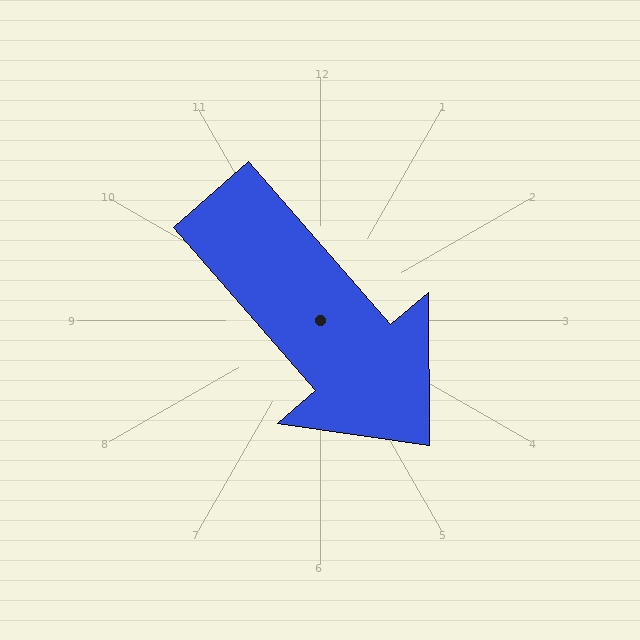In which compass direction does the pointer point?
Southeast.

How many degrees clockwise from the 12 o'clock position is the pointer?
Approximately 139 degrees.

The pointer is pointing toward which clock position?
Roughly 5 o'clock.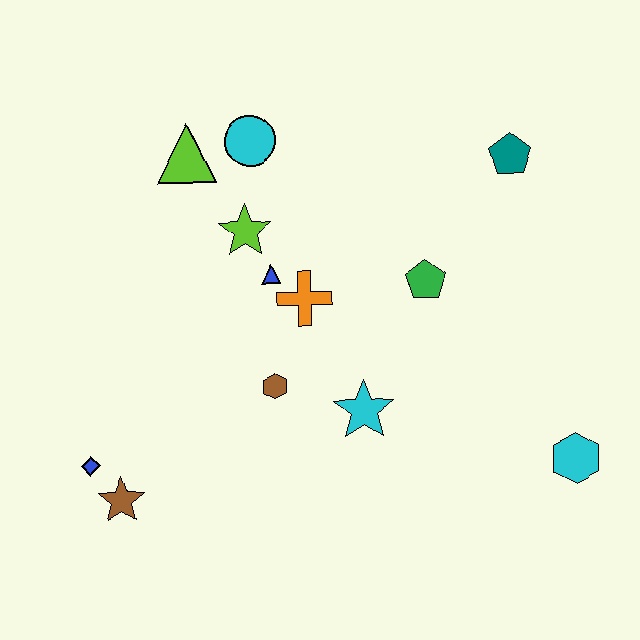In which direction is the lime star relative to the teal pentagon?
The lime star is to the left of the teal pentagon.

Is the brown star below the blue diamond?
Yes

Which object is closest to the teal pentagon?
The green pentagon is closest to the teal pentagon.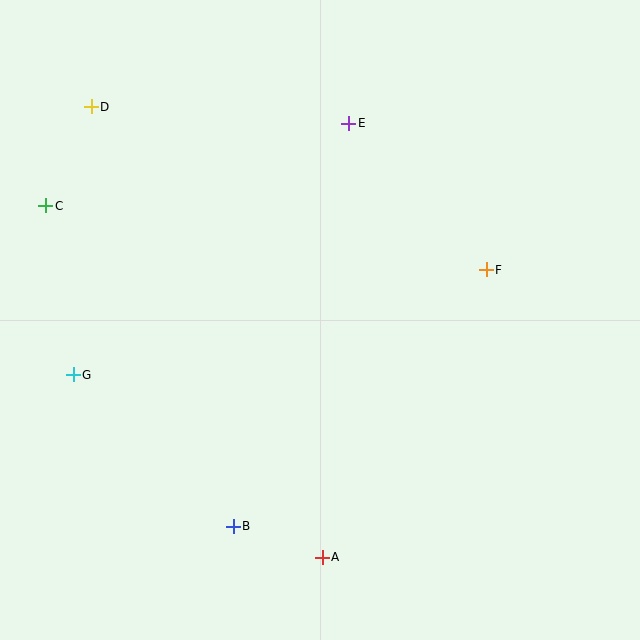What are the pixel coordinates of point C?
Point C is at (46, 206).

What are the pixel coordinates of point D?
Point D is at (91, 107).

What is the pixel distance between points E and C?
The distance between E and C is 314 pixels.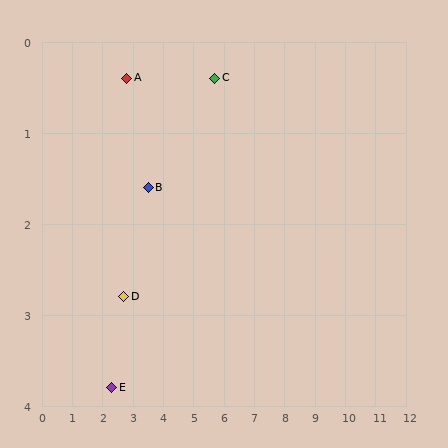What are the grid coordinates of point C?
Point C is at approximately (5.7, 0.4).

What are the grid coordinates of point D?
Point D is at approximately (2.7, 2.8).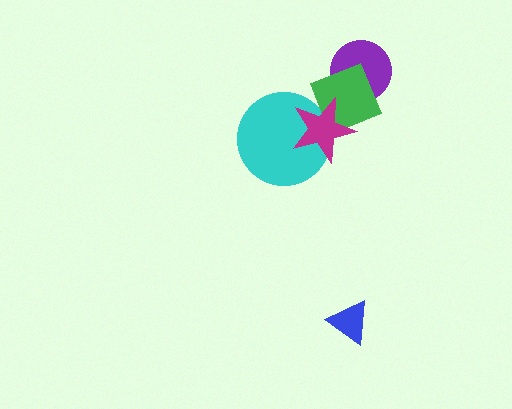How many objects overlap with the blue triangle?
0 objects overlap with the blue triangle.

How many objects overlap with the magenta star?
2 objects overlap with the magenta star.